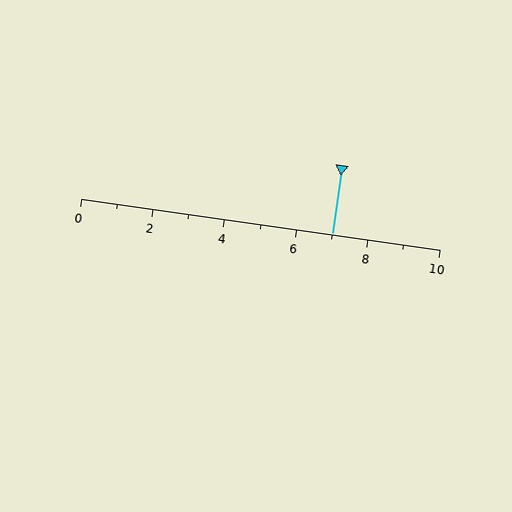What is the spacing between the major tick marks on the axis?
The major ticks are spaced 2 apart.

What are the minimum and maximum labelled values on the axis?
The axis runs from 0 to 10.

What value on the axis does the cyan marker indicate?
The marker indicates approximately 7.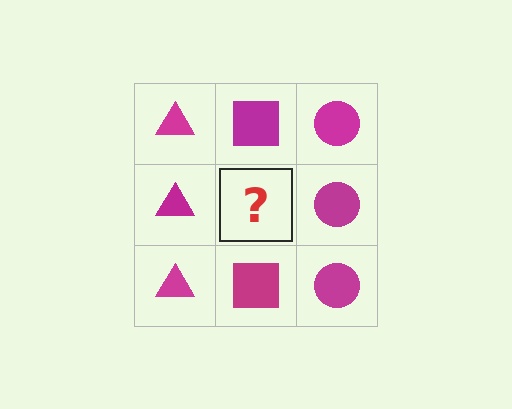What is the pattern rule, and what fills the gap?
The rule is that each column has a consistent shape. The gap should be filled with a magenta square.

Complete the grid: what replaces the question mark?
The question mark should be replaced with a magenta square.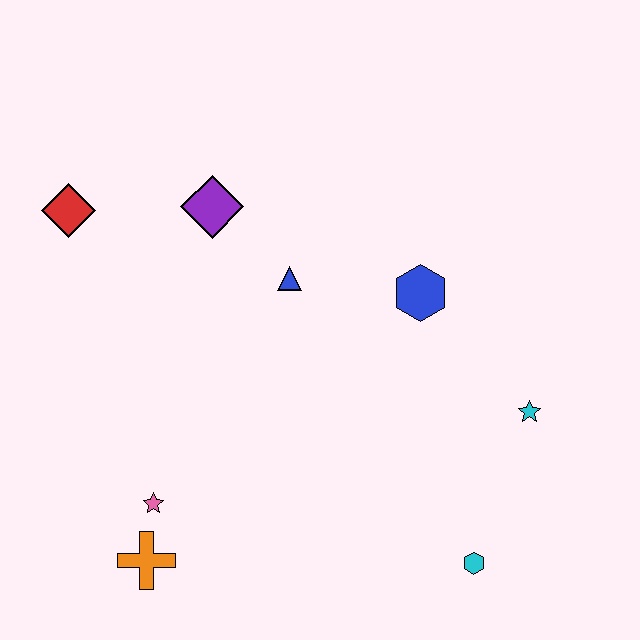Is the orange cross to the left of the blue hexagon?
Yes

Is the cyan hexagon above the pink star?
No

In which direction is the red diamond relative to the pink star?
The red diamond is above the pink star.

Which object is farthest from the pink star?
The cyan star is farthest from the pink star.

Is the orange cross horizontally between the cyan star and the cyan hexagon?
No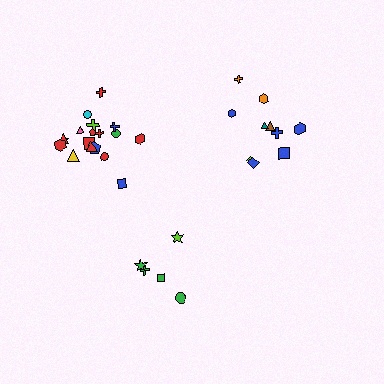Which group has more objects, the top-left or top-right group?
The top-left group.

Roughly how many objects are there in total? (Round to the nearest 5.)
Roughly 35 objects in total.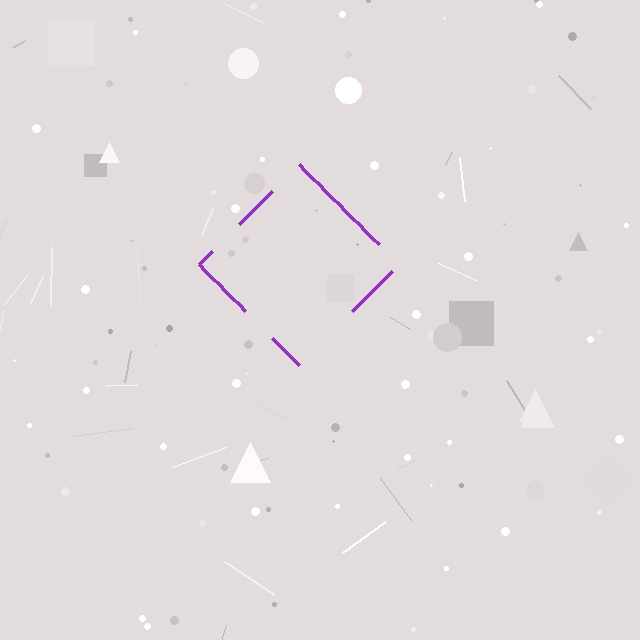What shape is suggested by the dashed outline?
The dashed outline suggests a diamond.